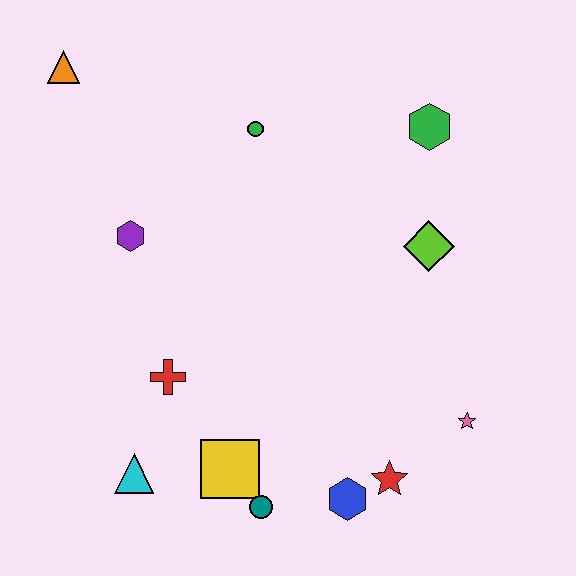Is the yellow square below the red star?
No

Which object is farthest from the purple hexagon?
The pink star is farthest from the purple hexagon.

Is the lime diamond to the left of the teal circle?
No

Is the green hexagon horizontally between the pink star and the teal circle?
Yes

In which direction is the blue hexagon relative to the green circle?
The blue hexagon is below the green circle.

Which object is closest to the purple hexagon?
The red cross is closest to the purple hexagon.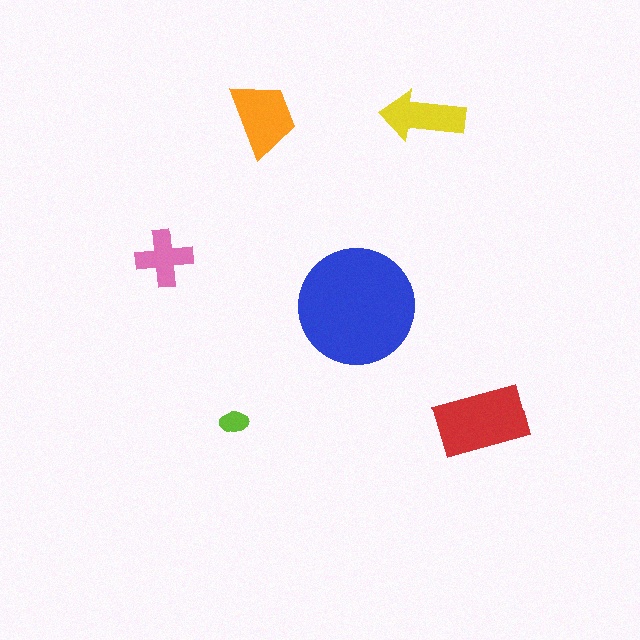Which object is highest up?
The orange trapezoid is topmost.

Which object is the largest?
The blue circle.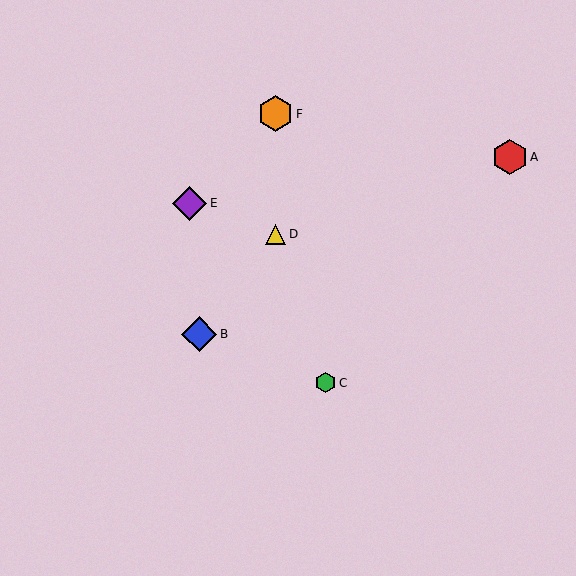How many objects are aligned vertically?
2 objects (D, F) are aligned vertically.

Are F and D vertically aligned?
Yes, both are at x≈276.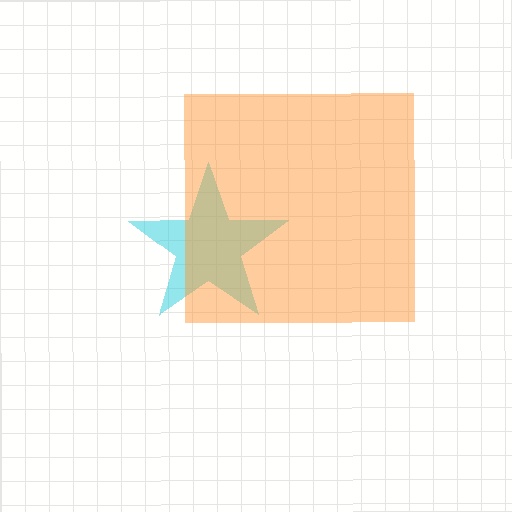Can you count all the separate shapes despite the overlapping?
Yes, there are 2 separate shapes.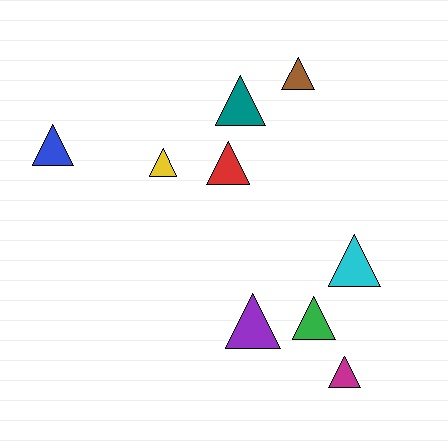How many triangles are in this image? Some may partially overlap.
There are 9 triangles.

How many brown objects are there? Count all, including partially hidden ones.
There is 1 brown object.